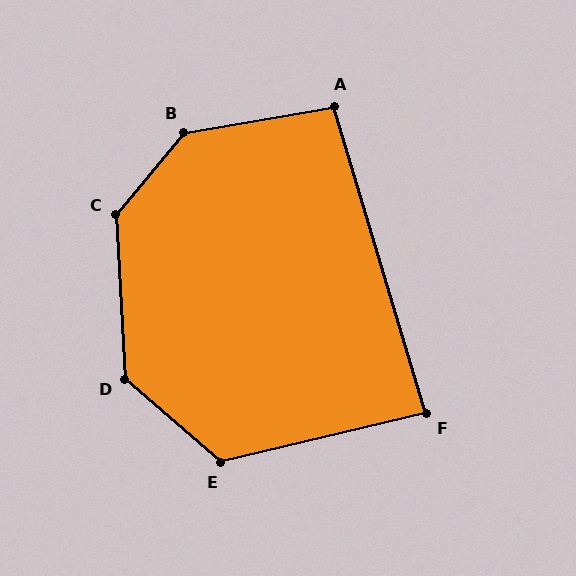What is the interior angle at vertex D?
Approximately 134 degrees (obtuse).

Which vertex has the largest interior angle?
B, at approximately 139 degrees.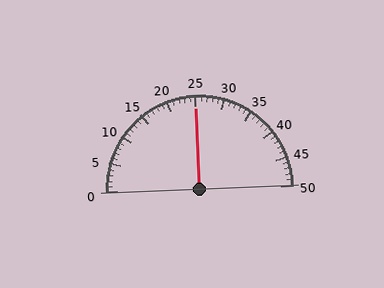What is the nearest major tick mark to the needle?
The nearest major tick mark is 25.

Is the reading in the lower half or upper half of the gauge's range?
The reading is in the upper half of the range (0 to 50).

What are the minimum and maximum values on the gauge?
The gauge ranges from 0 to 50.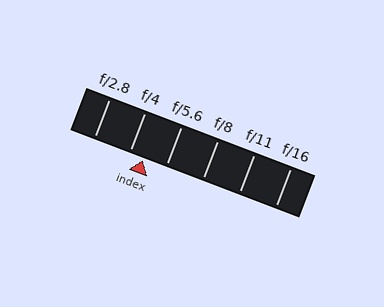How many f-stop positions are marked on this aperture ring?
There are 6 f-stop positions marked.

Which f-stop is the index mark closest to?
The index mark is closest to f/4.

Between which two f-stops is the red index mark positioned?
The index mark is between f/4 and f/5.6.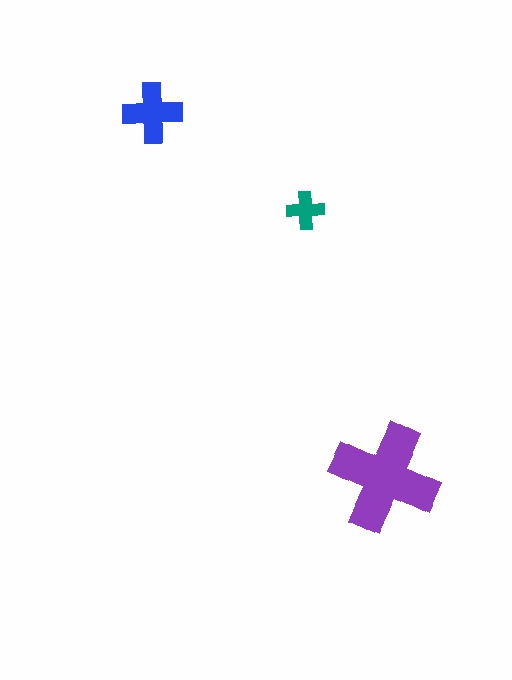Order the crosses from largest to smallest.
the purple one, the blue one, the teal one.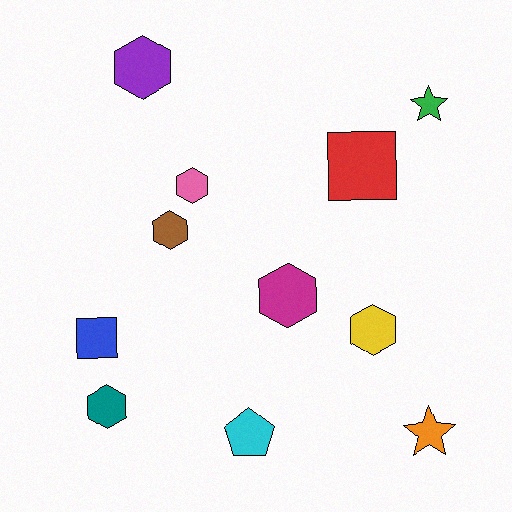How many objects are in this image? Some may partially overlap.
There are 11 objects.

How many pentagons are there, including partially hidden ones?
There is 1 pentagon.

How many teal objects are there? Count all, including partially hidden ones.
There is 1 teal object.